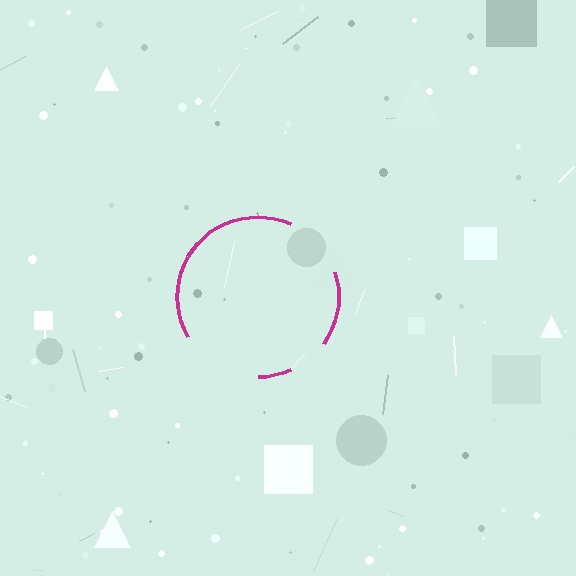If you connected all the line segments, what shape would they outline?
They would outline a circle.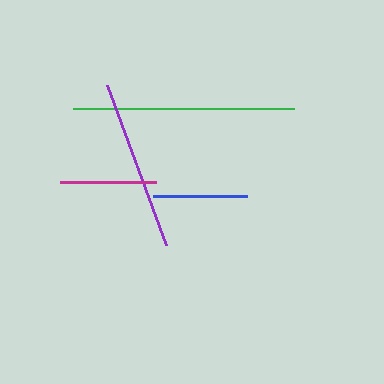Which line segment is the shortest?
The blue line is the shortest at approximately 94 pixels.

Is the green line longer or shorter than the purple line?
The green line is longer than the purple line.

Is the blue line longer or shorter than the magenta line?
The magenta line is longer than the blue line.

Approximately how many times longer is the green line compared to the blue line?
The green line is approximately 2.4 times the length of the blue line.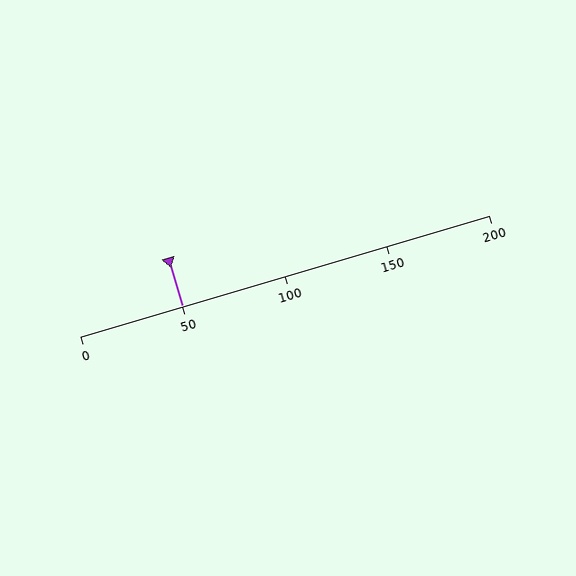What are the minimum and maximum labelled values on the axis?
The axis runs from 0 to 200.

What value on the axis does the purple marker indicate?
The marker indicates approximately 50.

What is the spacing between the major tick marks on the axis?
The major ticks are spaced 50 apart.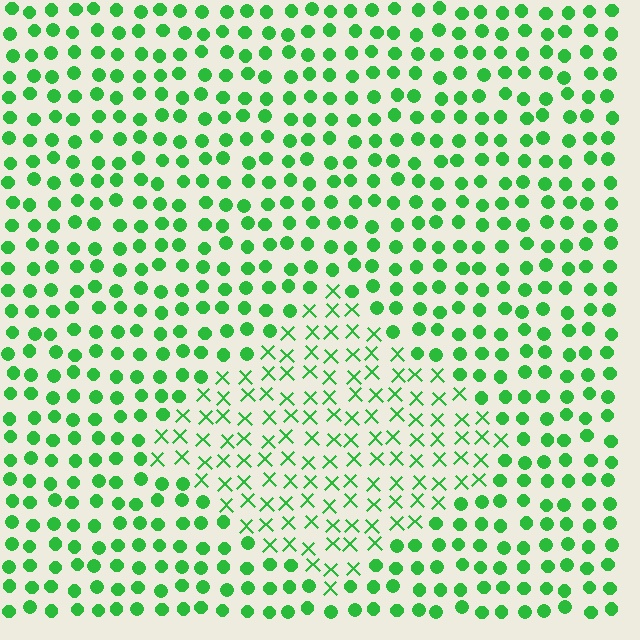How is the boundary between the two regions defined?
The boundary is defined by a change in element shape: X marks inside vs. circles outside. All elements share the same color and spacing.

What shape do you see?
I see a diamond.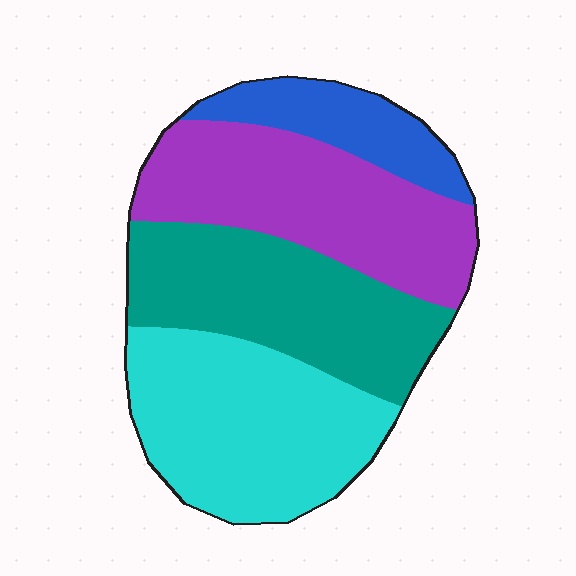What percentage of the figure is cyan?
Cyan covers 31% of the figure.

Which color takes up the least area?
Blue, at roughly 10%.